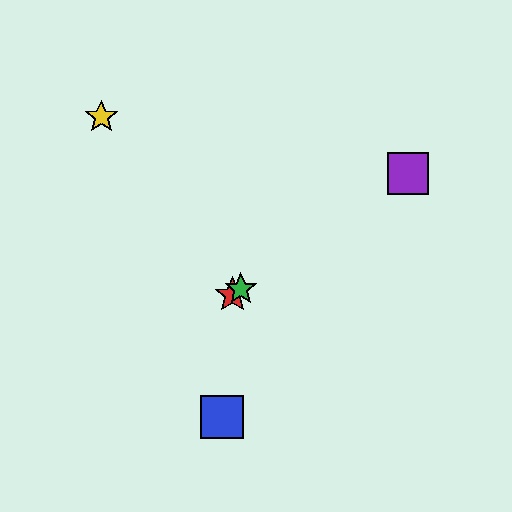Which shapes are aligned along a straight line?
The red star, the green star, the purple square are aligned along a straight line.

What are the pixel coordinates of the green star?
The green star is at (241, 289).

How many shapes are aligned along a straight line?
3 shapes (the red star, the green star, the purple square) are aligned along a straight line.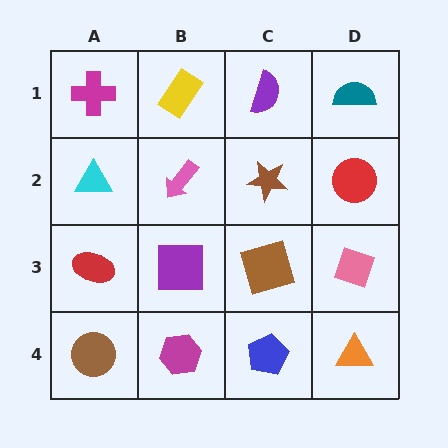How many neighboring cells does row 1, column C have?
3.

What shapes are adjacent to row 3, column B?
A pink arrow (row 2, column B), a magenta hexagon (row 4, column B), a red ellipse (row 3, column A), a brown square (row 3, column C).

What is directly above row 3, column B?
A pink arrow.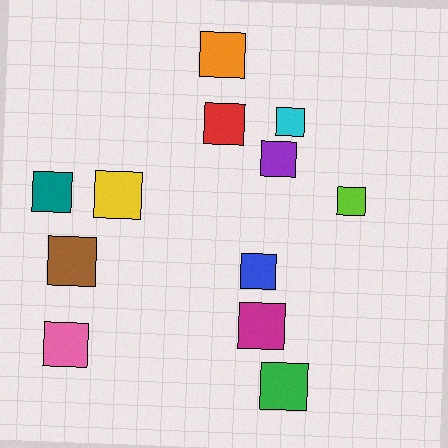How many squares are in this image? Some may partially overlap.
There are 12 squares.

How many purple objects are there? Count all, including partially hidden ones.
There is 1 purple object.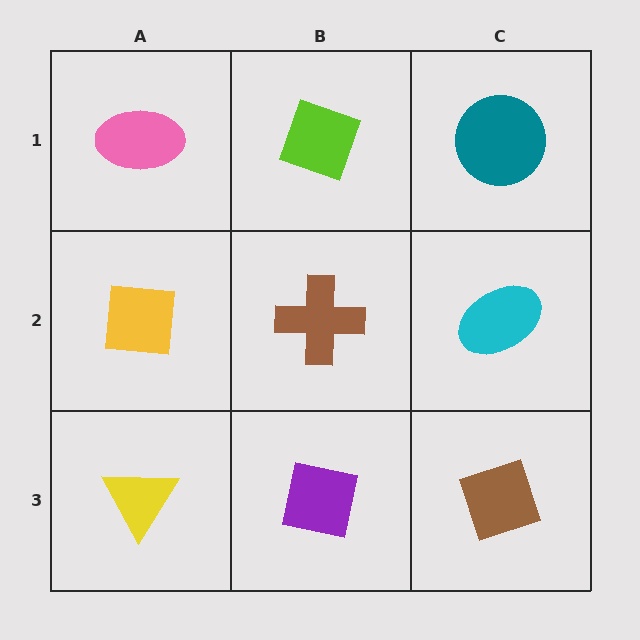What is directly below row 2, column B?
A purple square.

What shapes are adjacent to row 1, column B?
A brown cross (row 2, column B), a pink ellipse (row 1, column A), a teal circle (row 1, column C).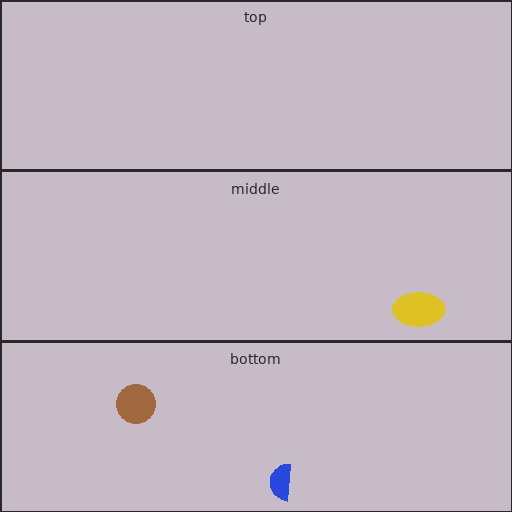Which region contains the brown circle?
The bottom region.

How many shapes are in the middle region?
1.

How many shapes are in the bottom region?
2.